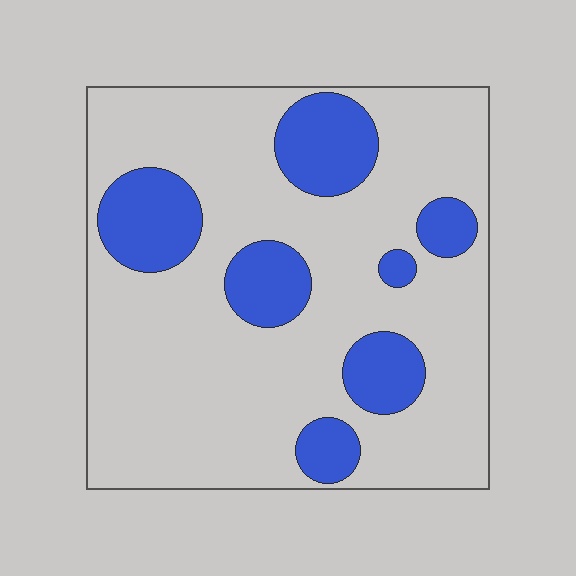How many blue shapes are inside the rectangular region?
7.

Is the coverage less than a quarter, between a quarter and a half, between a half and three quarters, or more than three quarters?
Less than a quarter.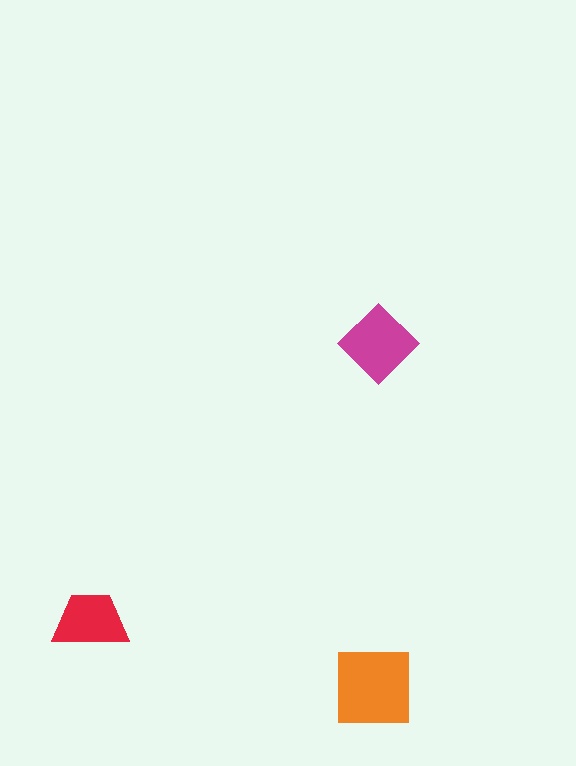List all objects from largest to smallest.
The orange square, the magenta diamond, the red trapezoid.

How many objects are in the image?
There are 3 objects in the image.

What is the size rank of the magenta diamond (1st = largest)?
2nd.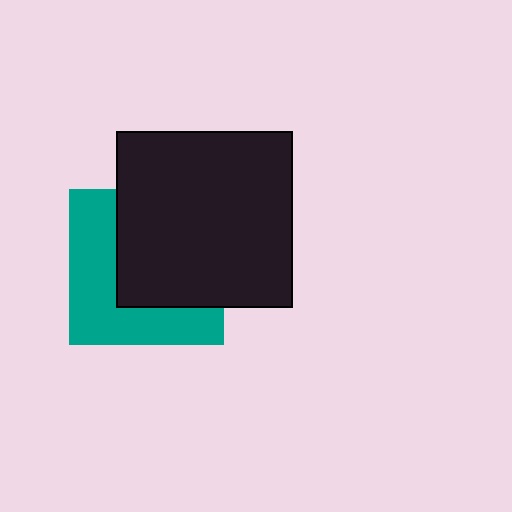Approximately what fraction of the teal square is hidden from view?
Roughly 53% of the teal square is hidden behind the black square.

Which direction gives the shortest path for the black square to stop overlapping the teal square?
Moving toward the upper-right gives the shortest separation.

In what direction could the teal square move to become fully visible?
The teal square could move toward the lower-left. That would shift it out from behind the black square entirely.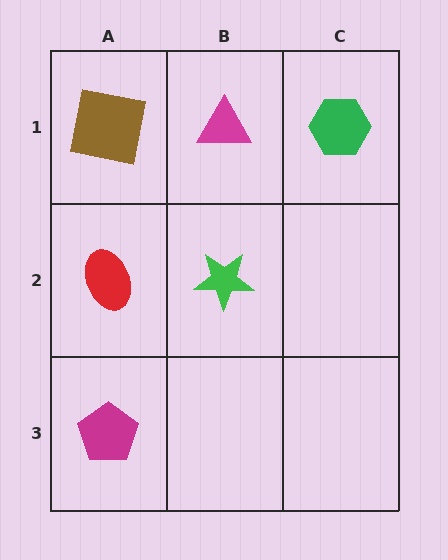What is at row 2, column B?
A green star.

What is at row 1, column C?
A green hexagon.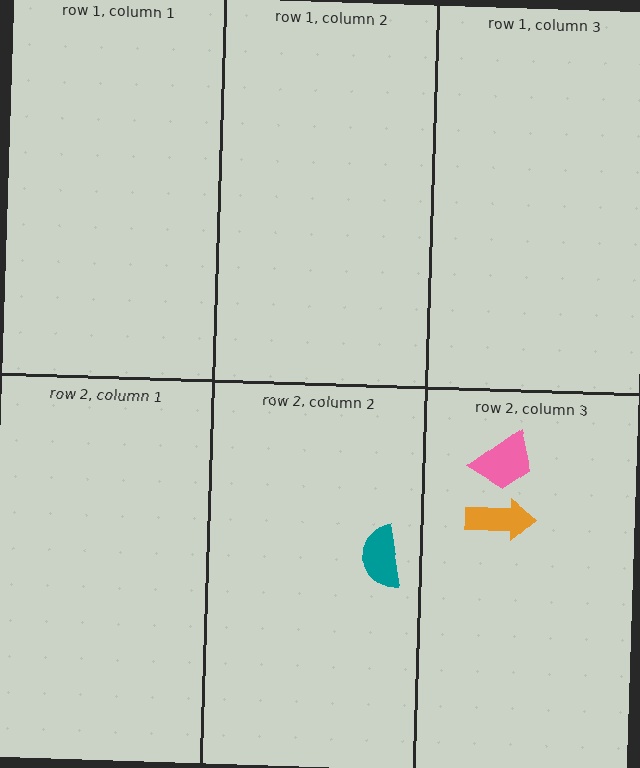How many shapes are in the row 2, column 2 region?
1.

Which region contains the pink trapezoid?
The row 2, column 3 region.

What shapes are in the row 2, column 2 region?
The teal semicircle.